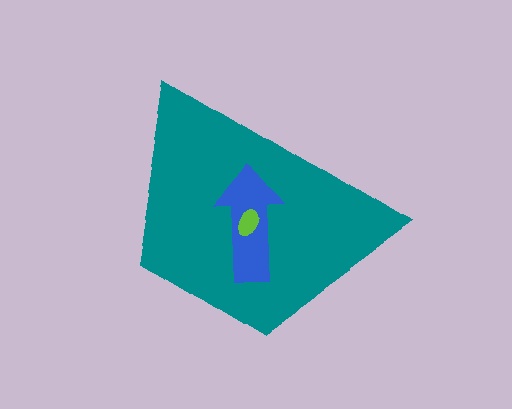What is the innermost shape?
The lime ellipse.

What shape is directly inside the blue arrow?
The lime ellipse.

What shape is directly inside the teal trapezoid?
The blue arrow.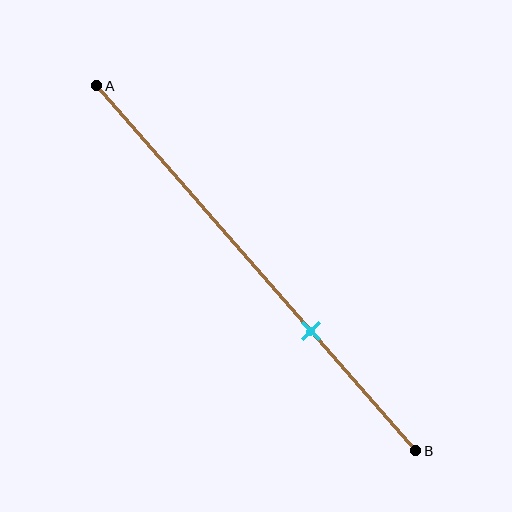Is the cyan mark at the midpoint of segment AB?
No, the mark is at about 65% from A, not at the 50% midpoint.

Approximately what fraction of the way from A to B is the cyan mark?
The cyan mark is approximately 65% of the way from A to B.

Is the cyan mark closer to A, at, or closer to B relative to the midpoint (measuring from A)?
The cyan mark is closer to point B than the midpoint of segment AB.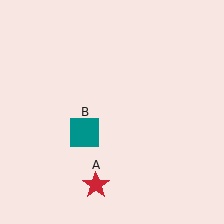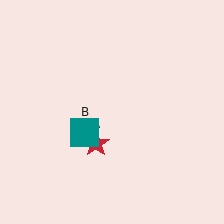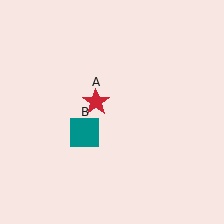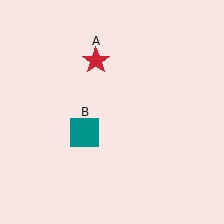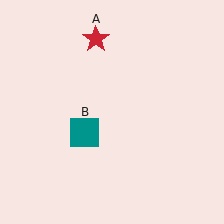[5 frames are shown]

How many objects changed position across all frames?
1 object changed position: red star (object A).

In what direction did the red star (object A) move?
The red star (object A) moved up.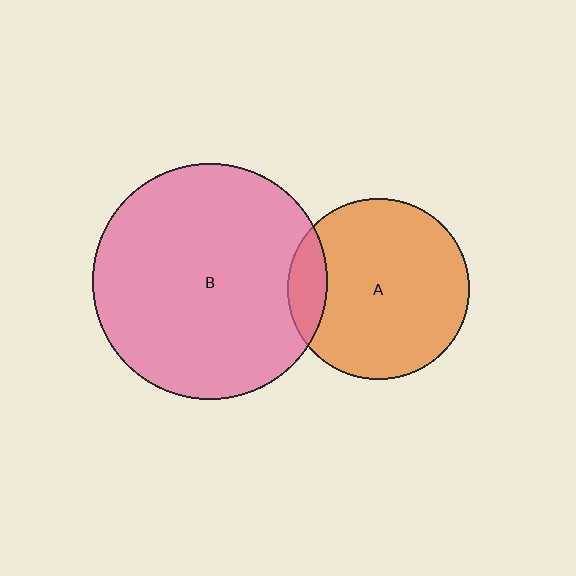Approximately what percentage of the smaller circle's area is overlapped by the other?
Approximately 15%.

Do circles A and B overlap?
Yes.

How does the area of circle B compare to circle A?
Approximately 1.7 times.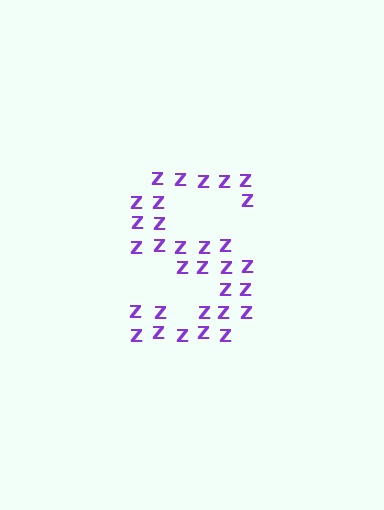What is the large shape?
The large shape is the letter S.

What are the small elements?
The small elements are letter Z's.